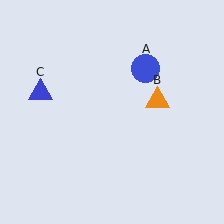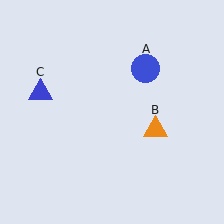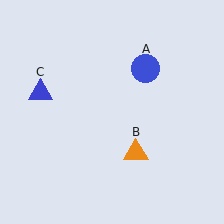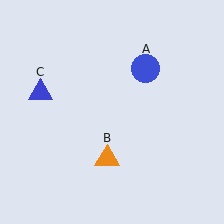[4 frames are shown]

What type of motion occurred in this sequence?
The orange triangle (object B) rotated clockwise around the center of the scene.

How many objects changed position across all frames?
1 object changed position: orange triangle (object B).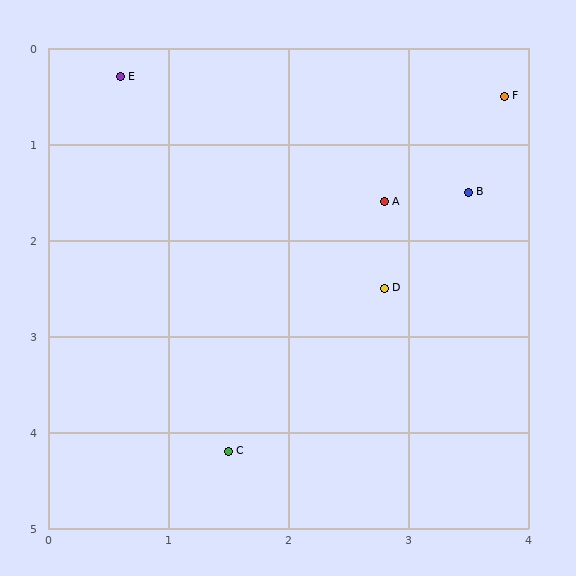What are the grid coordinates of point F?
Point F is at approximately (3.8, 0.5).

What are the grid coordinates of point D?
Point D is at approximately (2.8, 2.5).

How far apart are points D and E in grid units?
Points D and E are about 3.1 grid units apart.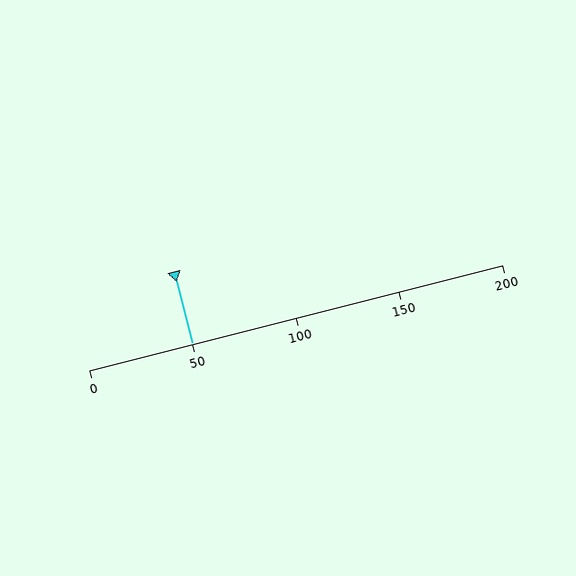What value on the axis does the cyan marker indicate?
The marker indicates approximately 50.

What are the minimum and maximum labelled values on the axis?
The axis runs from 0 to 200.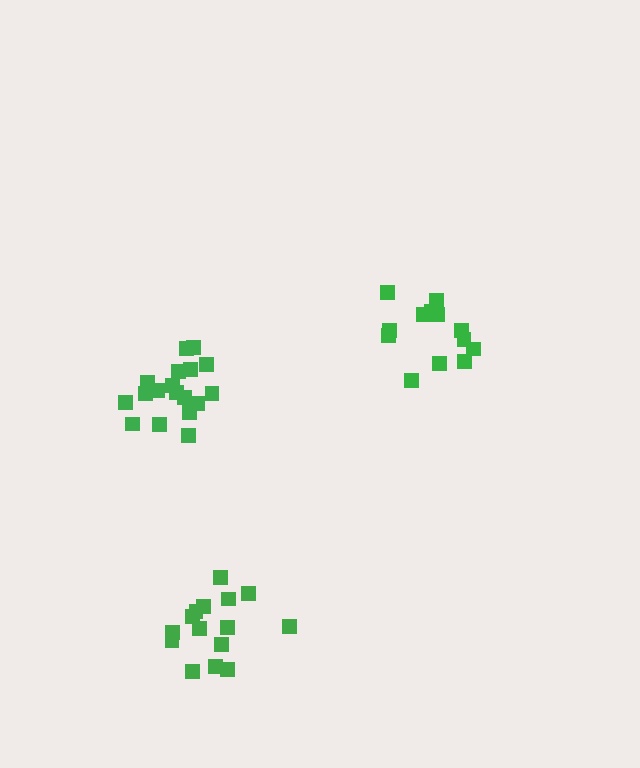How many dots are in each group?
Group 1: 13 dots, Group 2: 18 dots, Group 3: 15 dots (46 total).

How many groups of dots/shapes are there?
There are 3 groups.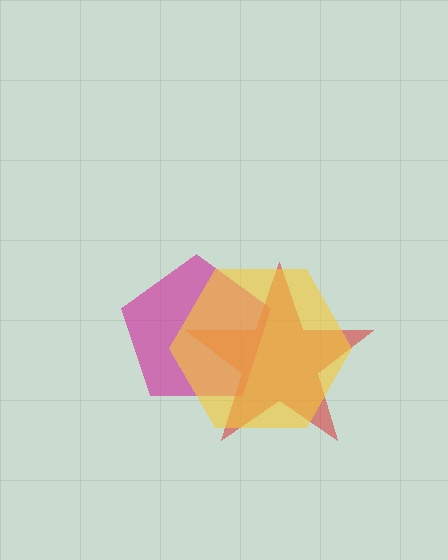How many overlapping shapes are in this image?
There are 3 overlapping shapes in the image.